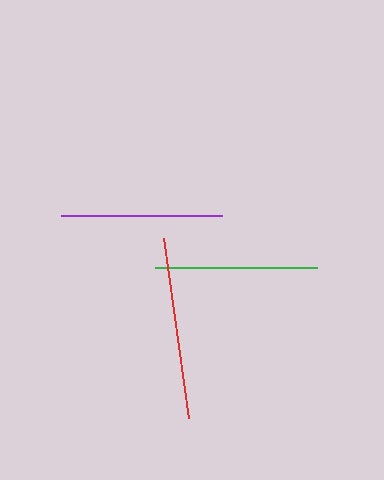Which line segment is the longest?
The red line is the longest at approximately 182 pixels.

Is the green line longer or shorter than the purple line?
The green line is longer than the purple line.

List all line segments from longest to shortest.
From longest to shortest: red, green, purple.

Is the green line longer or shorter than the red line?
The red line is longer than the green line.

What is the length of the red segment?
The red segment is approximately 182 pixels long.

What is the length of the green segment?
The green segment is approximately 163 pixels long.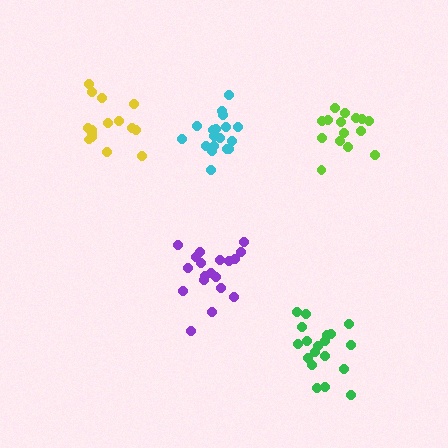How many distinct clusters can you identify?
There are 5 distinct clusters.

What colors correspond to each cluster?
The clusters are colored: purple, cyan, yellow, green, lime.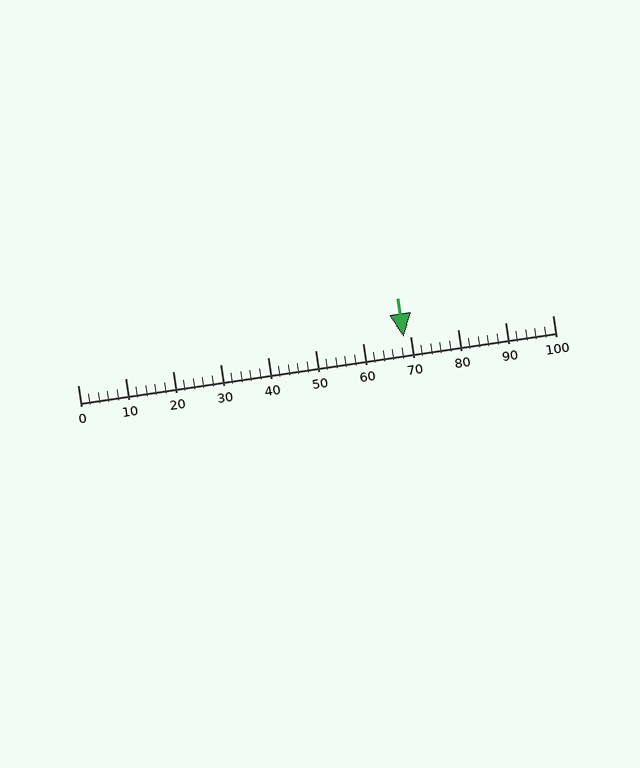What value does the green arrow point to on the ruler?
The green arrow points to approximately 69.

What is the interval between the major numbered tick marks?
The major tick marks are spaced 10 units apart.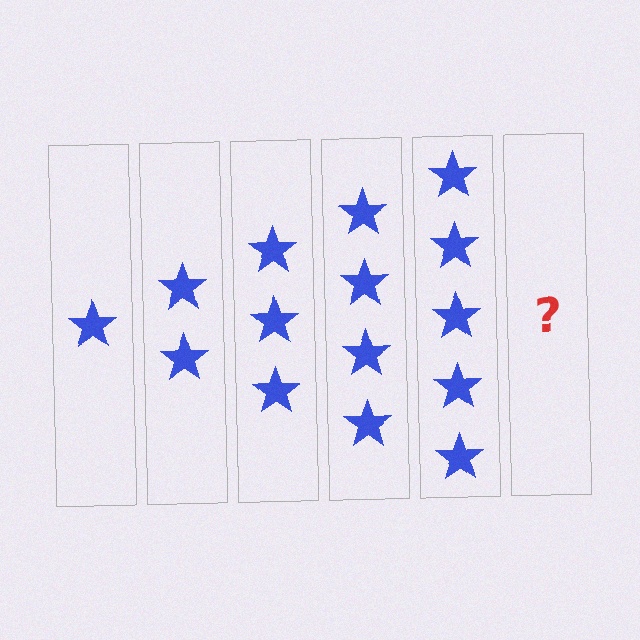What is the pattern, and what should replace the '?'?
The pattern is that each step adds one more star. The '?' should be 6 stars.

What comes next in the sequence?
The next element should be 6 stars.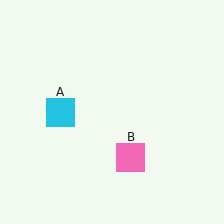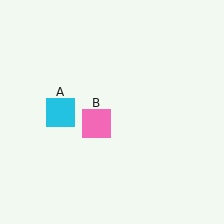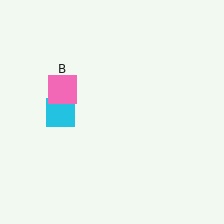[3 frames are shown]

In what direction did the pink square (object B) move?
The pink square (object B) moved up and to the left.